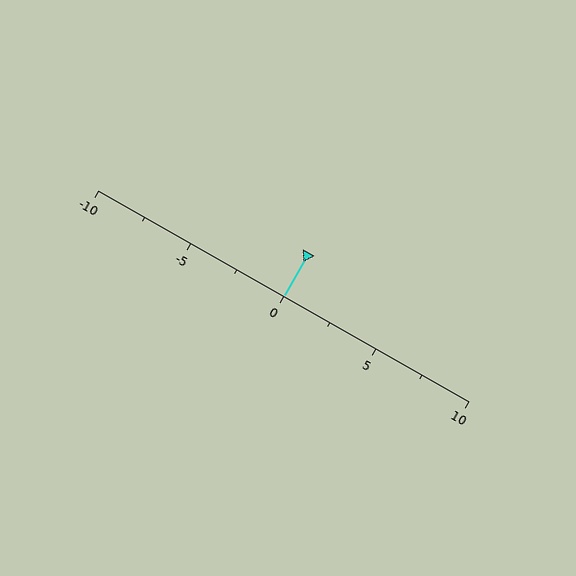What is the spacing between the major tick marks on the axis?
The major ticks are spaced 5 apart.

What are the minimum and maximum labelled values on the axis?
The axis runs from -10 to 10.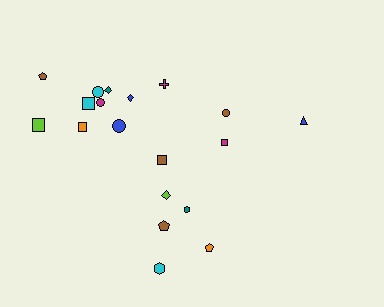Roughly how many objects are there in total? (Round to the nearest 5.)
Roughly 20 objects in total.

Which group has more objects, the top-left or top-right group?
The top-left group.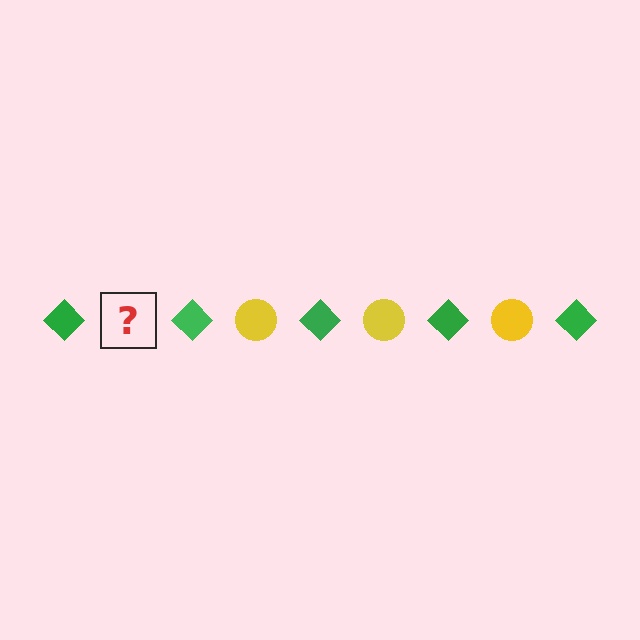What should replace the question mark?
The question mark should be replaced with a yellow circle.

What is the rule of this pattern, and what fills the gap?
The rule is that the pattern alternates between green diamond and yellow circle. The gap should be filled with a yellow circle.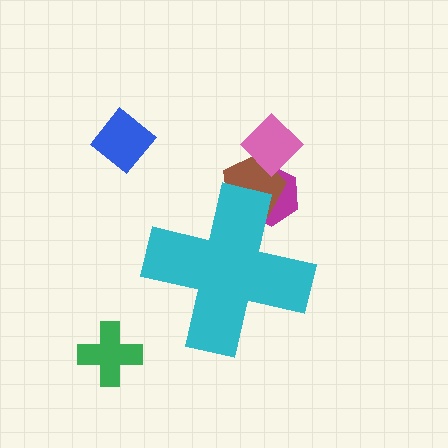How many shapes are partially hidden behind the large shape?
3 shapes are partially hidden.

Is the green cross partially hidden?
No, the green cross is fully visible.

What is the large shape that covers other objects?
A cyan cross.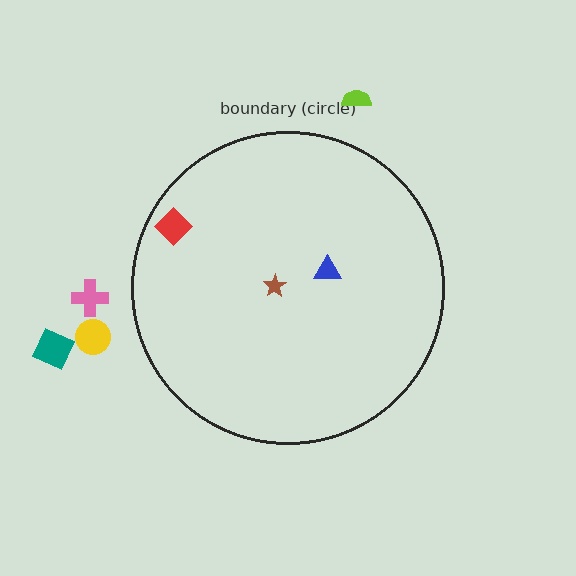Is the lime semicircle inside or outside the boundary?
Outside.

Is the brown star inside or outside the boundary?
Inside.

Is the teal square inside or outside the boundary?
Outside.